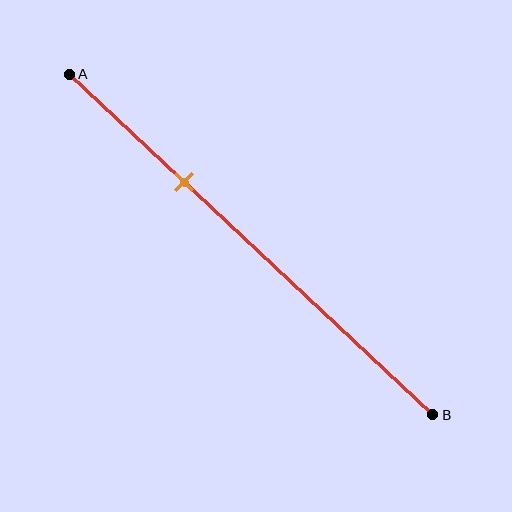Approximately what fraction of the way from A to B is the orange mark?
The orange mark is approximately 30% of the way from A to B.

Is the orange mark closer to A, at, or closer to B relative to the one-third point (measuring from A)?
The orange mark is approximately at the one-third point of segment AB.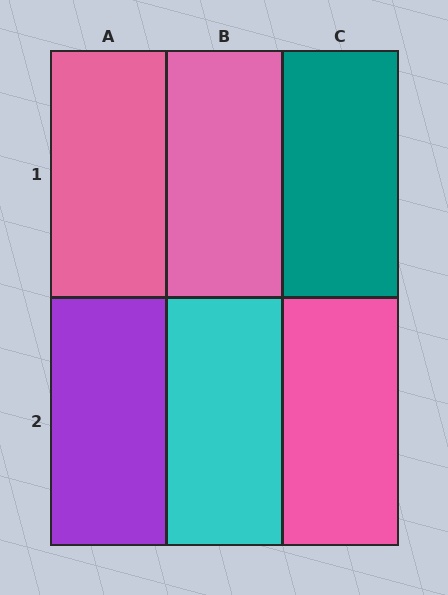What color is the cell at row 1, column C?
Teal.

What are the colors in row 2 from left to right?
Purple, cyan, pink.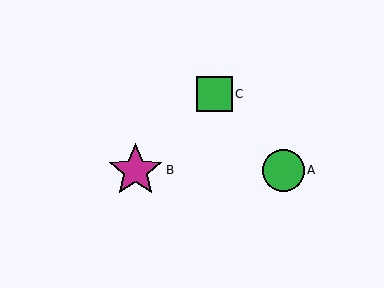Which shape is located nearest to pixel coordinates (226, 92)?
The green square (labeled C) at (214, 94) is nearest to that location.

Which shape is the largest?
The magenta star (labeled B) is the largest.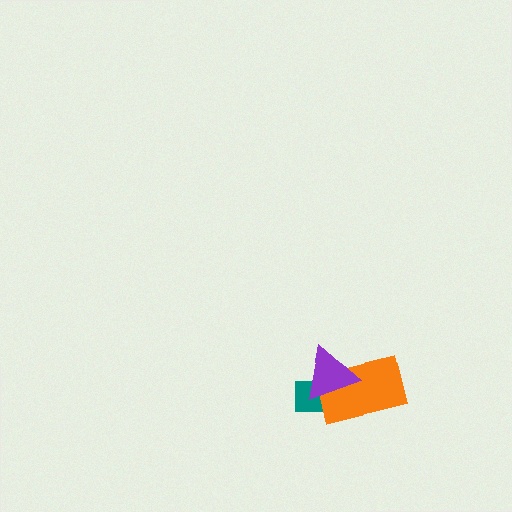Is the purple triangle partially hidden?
No, no other shape covers it.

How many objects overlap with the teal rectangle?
2 objects overlap with the teal rectangle.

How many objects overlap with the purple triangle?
2 objects overlap with the purple triangle.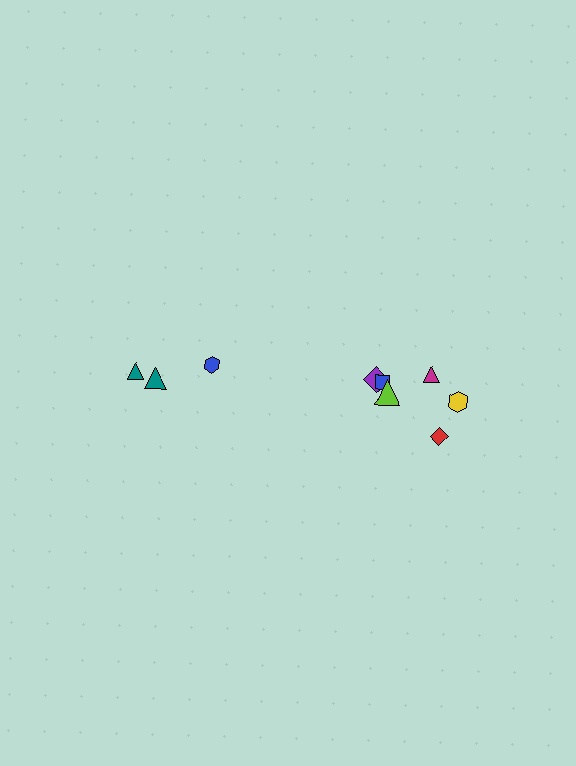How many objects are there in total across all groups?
There are 9 objects.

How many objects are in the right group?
There are 6 objects.